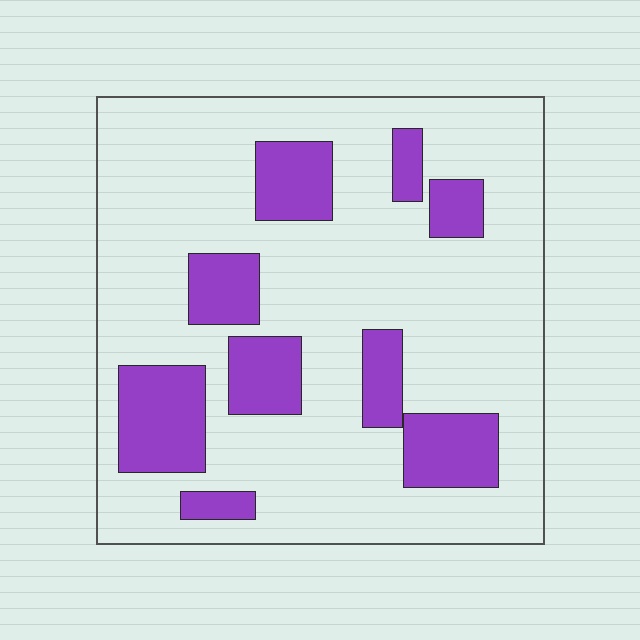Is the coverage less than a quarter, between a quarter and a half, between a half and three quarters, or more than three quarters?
Less than a quarter.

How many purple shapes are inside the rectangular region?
9.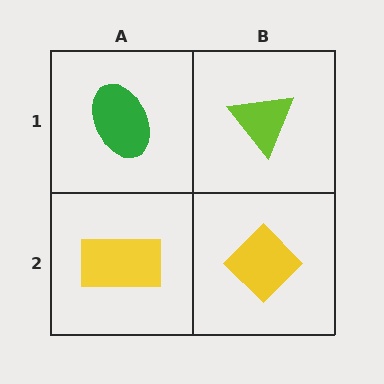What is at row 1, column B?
A lime triangle.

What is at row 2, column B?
A yellow diamond.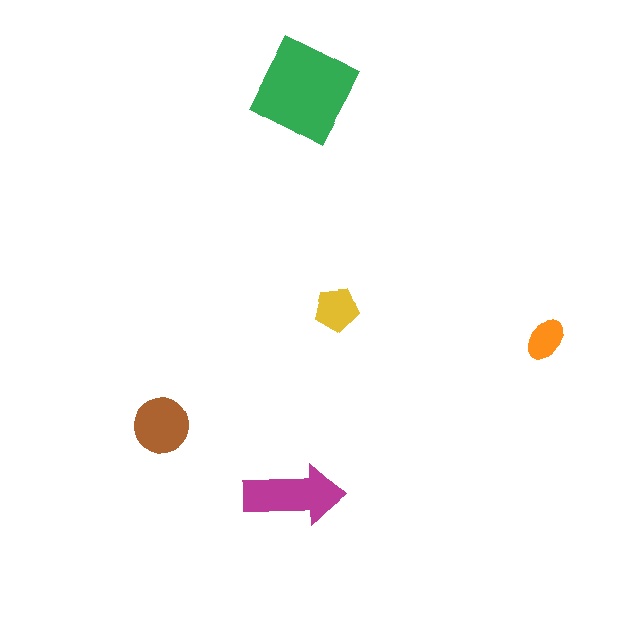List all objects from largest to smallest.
The green diamond, the magenta arrow, the brown circle, the yellow pentagon, the orange ellipse.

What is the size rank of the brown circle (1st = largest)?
3rd.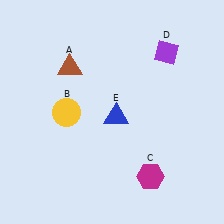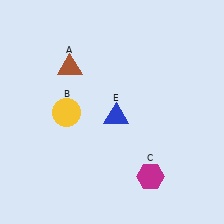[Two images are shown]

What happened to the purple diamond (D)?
The purple diamond (D) was removed in Image 2. It was in the top-right area of Image 1.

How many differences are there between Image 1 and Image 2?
There is 1 difference between the two images.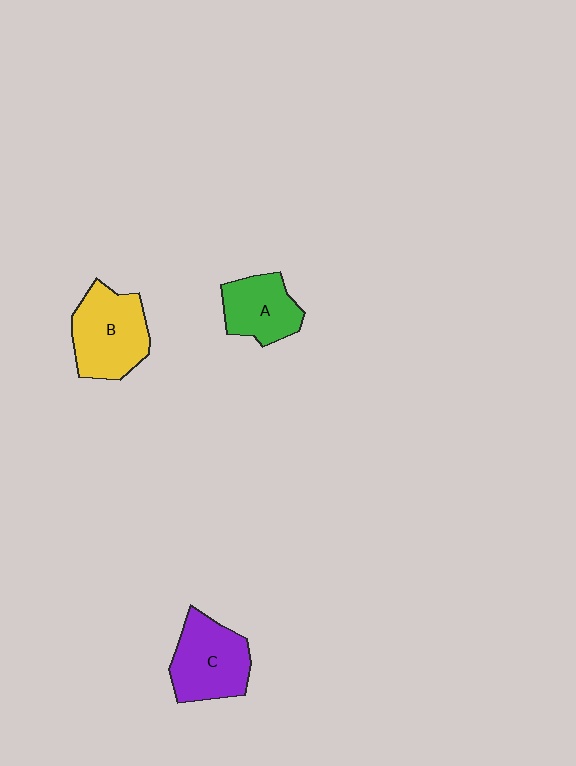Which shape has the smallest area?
Shape A (green).